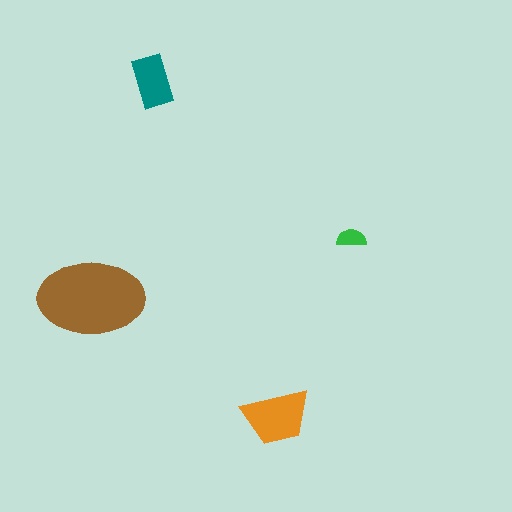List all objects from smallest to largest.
The green semicircle, the teal rectangle, the orange trapezoid, the brown ellipse.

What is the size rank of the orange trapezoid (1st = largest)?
2nd.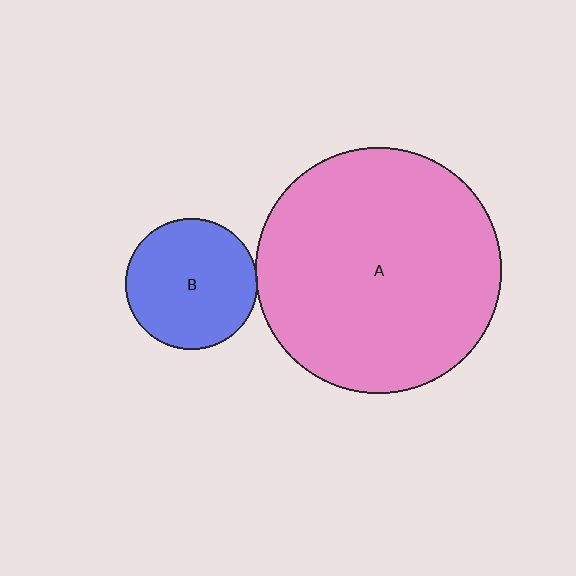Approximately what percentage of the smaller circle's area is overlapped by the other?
Approximately 5%.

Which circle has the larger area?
Circle A (pink).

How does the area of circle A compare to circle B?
Approximately 3.5 times.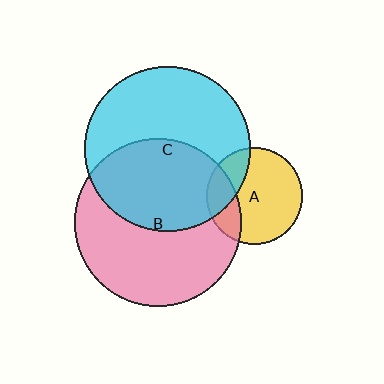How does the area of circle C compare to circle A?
Approximately 2.9 times.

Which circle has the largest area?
Circle B (pink).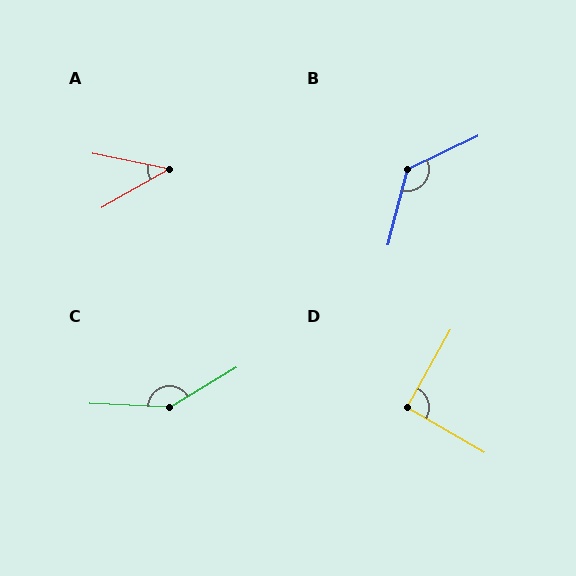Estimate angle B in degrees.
Approximately 130 degrees.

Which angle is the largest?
C, at approximately 147 degrees.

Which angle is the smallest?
A, at approximately 41 degrees.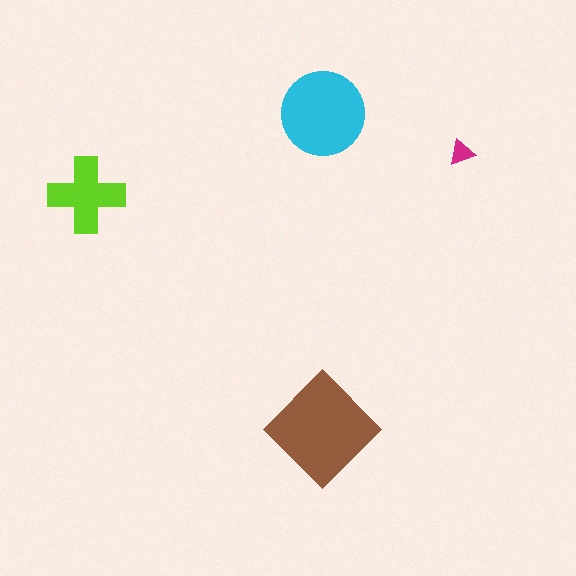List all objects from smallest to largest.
The magenta triangle, the lime cross, the cyan circle, the brown diamond.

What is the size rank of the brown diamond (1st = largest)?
1st.